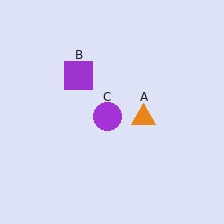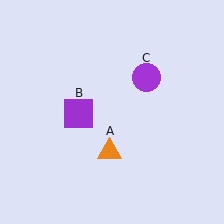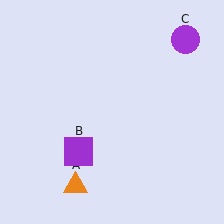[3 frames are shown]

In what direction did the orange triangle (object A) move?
The orange triangle (object A) moved down and to the left.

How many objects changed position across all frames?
3 objects changed position: orange triangle (object A), purple square (object B), purple circle (object C).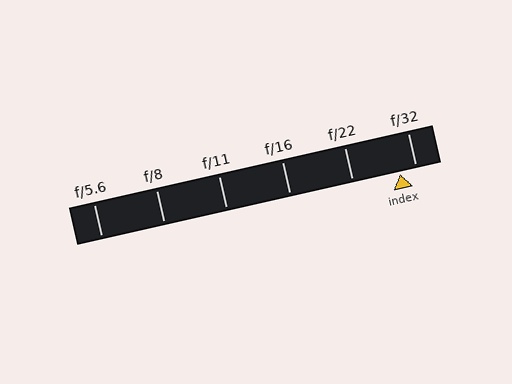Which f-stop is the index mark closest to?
The index mark is closest to f/32.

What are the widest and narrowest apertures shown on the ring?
The widest aperture shown is f/5.6 and the narrowest is f/32.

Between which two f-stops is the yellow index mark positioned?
The index mark is between f/22 and f/32.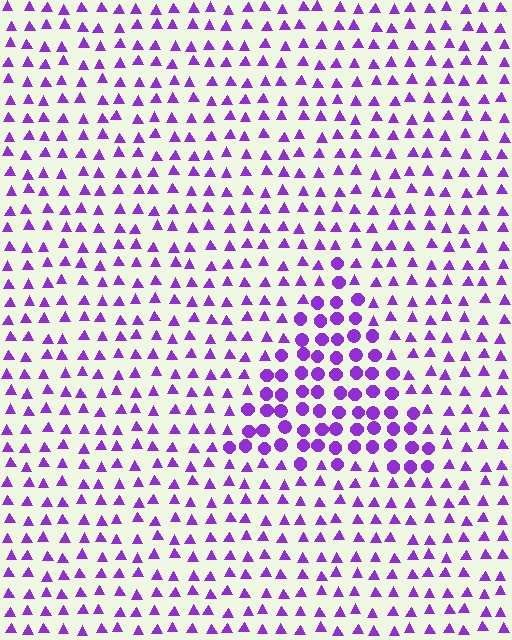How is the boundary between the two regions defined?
The boundary is defined by a change in element shape: circles inside vs. triangles outside. All elements share the same color and spacing.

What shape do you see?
I see a triangle.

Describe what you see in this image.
The image is filled with small purple elements arranged in a uniform grid. A triangle-shaped region contains circles, while the surrounding area contains triangles. The boundary is defined purely by the change in element shape.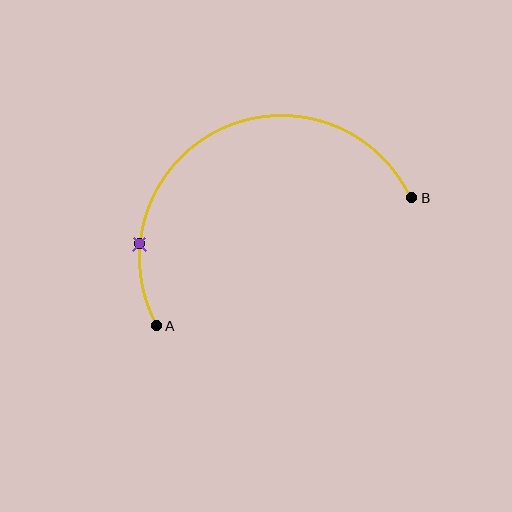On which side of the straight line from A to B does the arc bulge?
The arc bulges above the straight line connecting A and B.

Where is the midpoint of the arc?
The arc midpoint is the point on the curve farthest from the straight line joining A and B. It sits above that line.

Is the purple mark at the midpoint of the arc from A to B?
No. The purple mark lies on the arc but is closer to endpoint A. The arc midpoint would be at the point on the curve equidistant along the arc from both A and B.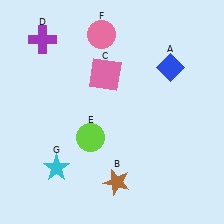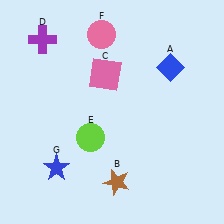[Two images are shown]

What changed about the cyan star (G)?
In Image 1, G is cyan. In Image 2, it changed to blue.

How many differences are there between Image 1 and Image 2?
There is 1 difference between the two images.